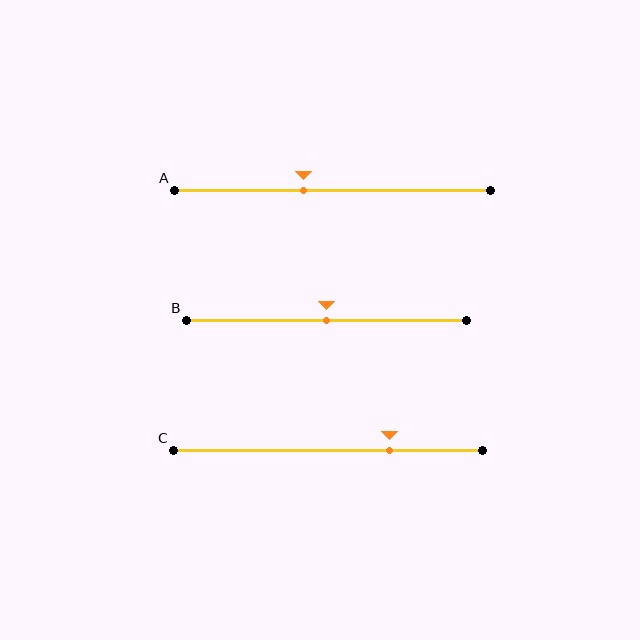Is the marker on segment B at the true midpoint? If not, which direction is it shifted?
Yes, the marker on segment B is at the true midpoint.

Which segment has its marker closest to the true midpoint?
Segment B has its marker closest to the true midpoint.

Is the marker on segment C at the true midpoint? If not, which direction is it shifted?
No, the marker on segment C is shifted to the right by about 20% of the segment length.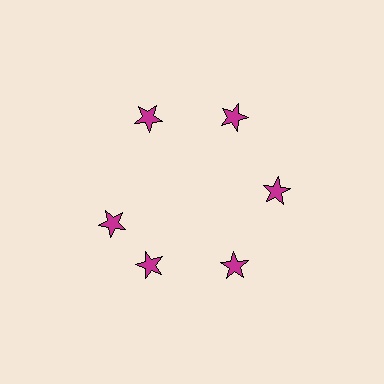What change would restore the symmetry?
The symmetry would be restored by rotating it back into even spacing with its neighbors so that all 6 stars sit at equal angles and equal distance from the center.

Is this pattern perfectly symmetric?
No. The 6 magenta stars are arranged in a ring, but one element near the 9 o'clock position is rotated out of alignment along the ring, breaking the 6-fold rotational symmetry.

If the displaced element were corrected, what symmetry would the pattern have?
It would have 6-fold rotational symmetry — the pattern would map onto itself every 60 degrees.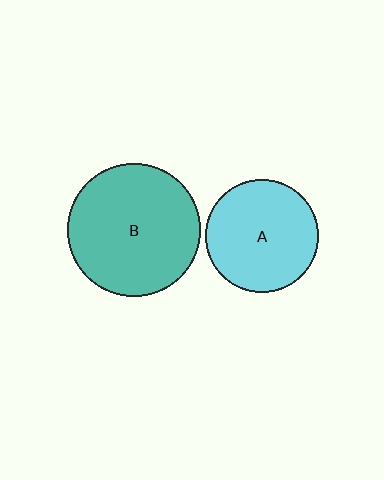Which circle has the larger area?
Circle B (teal).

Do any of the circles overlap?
No, none of the circles overlap.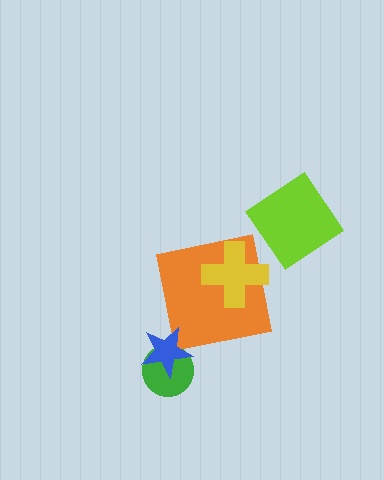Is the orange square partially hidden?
Yes, it is partially covered by another shape.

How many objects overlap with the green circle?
1 object overlaps with the green circle.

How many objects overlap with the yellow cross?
1 object overlaps with the yellow cross.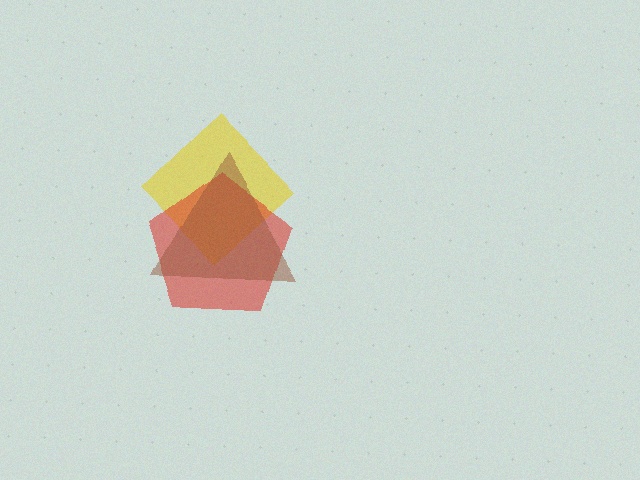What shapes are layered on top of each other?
The layered shapes are: a yellow diamond, a red pentagon, a brown triangle.